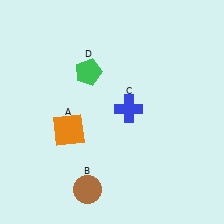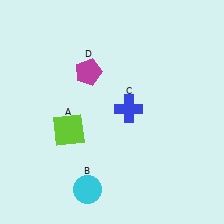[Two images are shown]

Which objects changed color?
A changed from orange to lime. B changed from brown to cyan. D changed from green to magenta.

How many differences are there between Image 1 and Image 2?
There are 3 differences between the two images.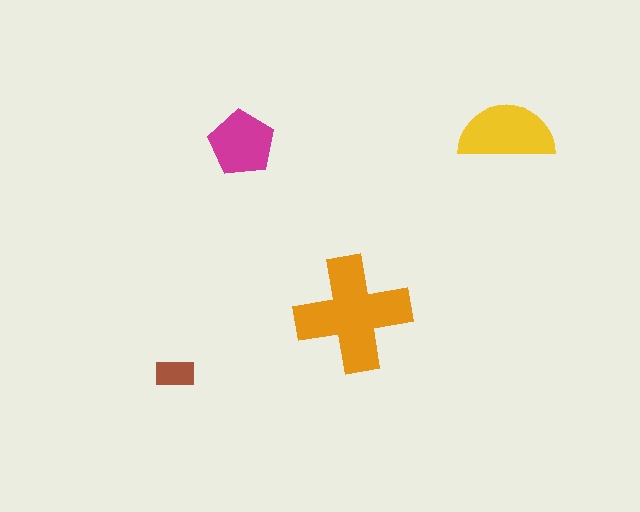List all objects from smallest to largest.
The brown rectangle, the magenta pentagon, the yellow semicircle, the orange cross.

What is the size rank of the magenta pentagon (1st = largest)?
3rd.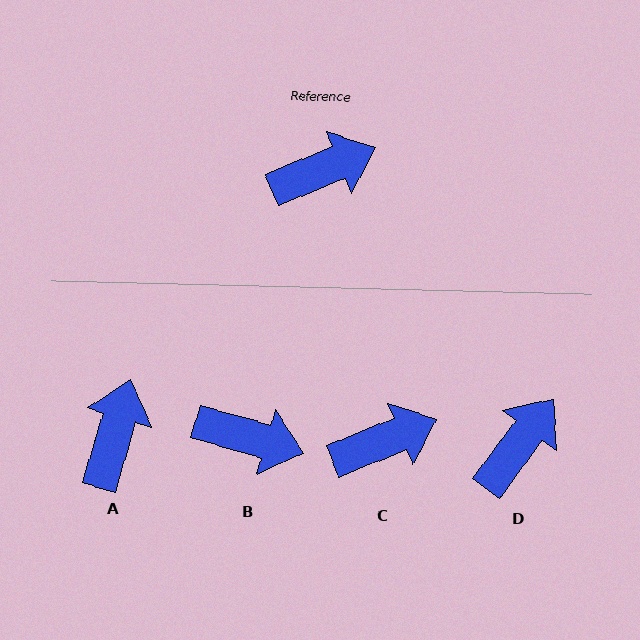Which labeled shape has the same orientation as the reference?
C.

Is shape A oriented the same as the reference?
No, it is off by about 51 degrees.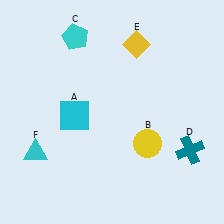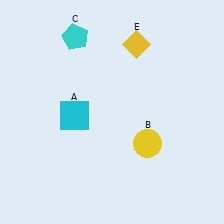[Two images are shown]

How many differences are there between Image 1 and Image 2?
There are 2 differences between the two images.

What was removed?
The teal cross (D), the cyan triangle (F) were removed in Image 2.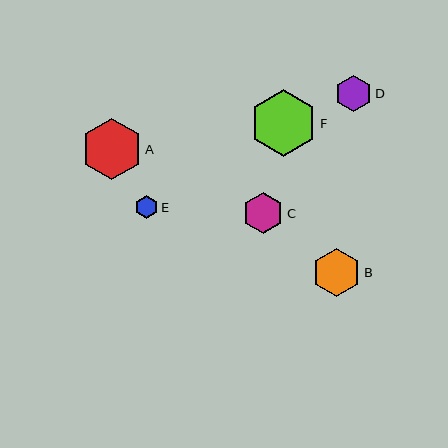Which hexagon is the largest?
Hexagon F is the largest with a size of approximately 67 pixels.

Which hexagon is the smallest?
Hexagon E is the smallest with a size of approximately 23 pixels.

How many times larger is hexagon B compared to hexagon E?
Hexagon B is approximately 2.1 times the size of hexagon E.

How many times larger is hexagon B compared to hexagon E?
Hexagon B is approximately 2.1 times the size of hexagon E.